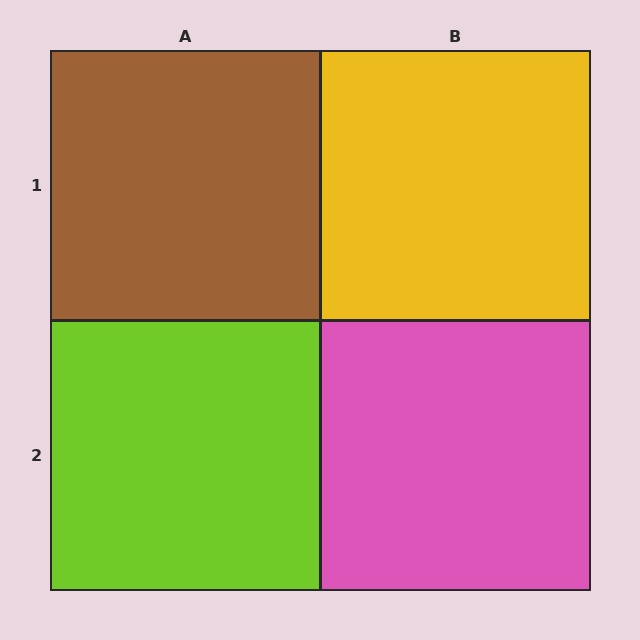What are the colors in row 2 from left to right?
Lime, pink.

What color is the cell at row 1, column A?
Brown.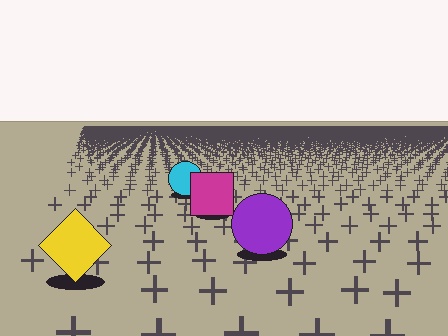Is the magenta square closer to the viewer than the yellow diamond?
No. The yellow diamond is closer — you can tell from the texture gradient: the ground texture is coarser near it.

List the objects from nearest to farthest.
From nearest to farthest: the yellow diamond, the purple circle, the magenta square, the cyan circle.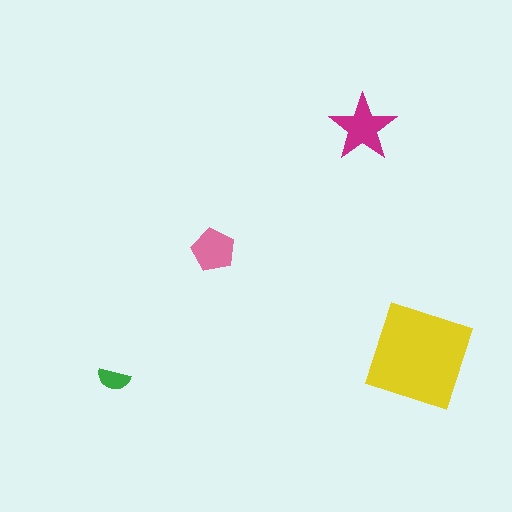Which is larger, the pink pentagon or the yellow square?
The yellow square.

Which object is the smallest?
The green semicircle.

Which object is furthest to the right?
The yellow square is rightmost.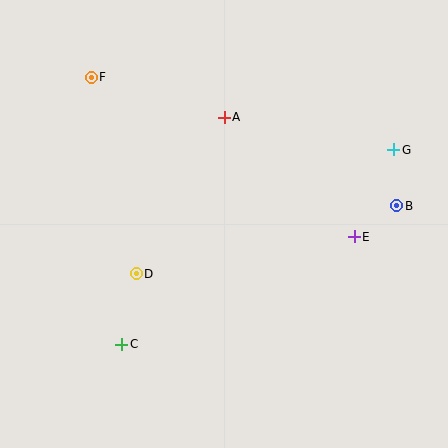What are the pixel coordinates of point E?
Point E is at (354, 237).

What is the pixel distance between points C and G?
The distance between C and G is 334 pixels.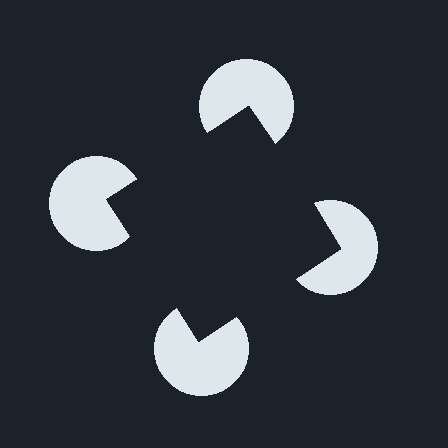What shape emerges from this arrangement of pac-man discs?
An illusory square — its edges are inferred from the aligned wedge cuts in the pac-man discs, not physically drawn.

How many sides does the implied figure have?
4 sides.